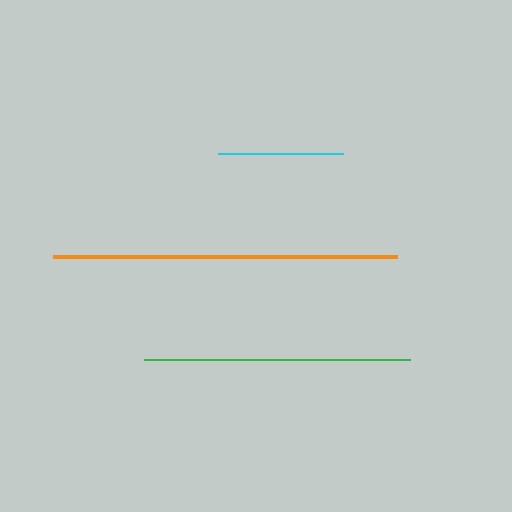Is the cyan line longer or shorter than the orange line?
The orange line is longer than the cyan line.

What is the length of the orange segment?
The orange segment is approximately 344 pixels long.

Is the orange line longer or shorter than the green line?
The orange line is longer than the green line.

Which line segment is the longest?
The orange line is the longest at approximately 344 pixels.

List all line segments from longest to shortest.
From longest to shortest: orange, green, cyan.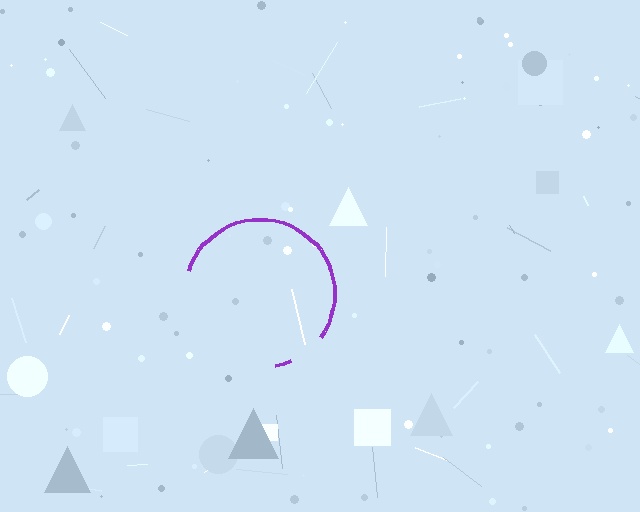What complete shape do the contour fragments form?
The contour fragments form a circle.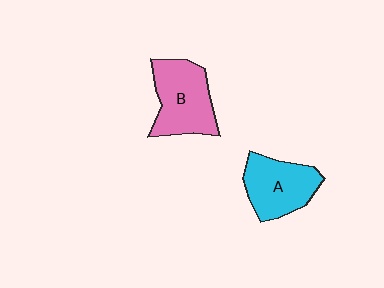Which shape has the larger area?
Shape B (pink).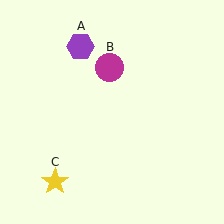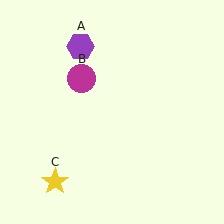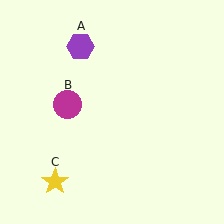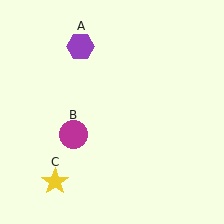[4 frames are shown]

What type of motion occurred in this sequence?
The magenta circle (object B) rotated counterclockwise around the center of the scene.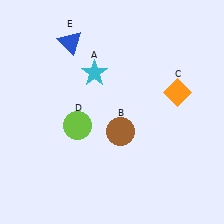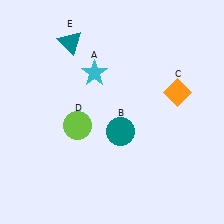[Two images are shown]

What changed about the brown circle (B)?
In Image 1, B is brown. In Image 2, it changed to teal.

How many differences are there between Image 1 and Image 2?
There are 2 differences between the two images.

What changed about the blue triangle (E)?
In Image 1, E is blue. In Image 2, it changed to teal.